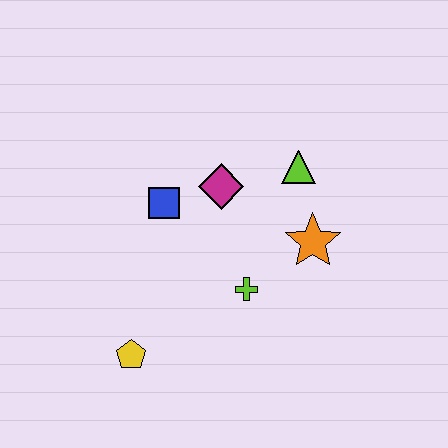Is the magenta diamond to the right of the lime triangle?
No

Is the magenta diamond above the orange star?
Yes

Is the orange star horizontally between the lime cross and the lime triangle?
No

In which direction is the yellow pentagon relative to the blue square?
The yellow pentagon is below the blue square.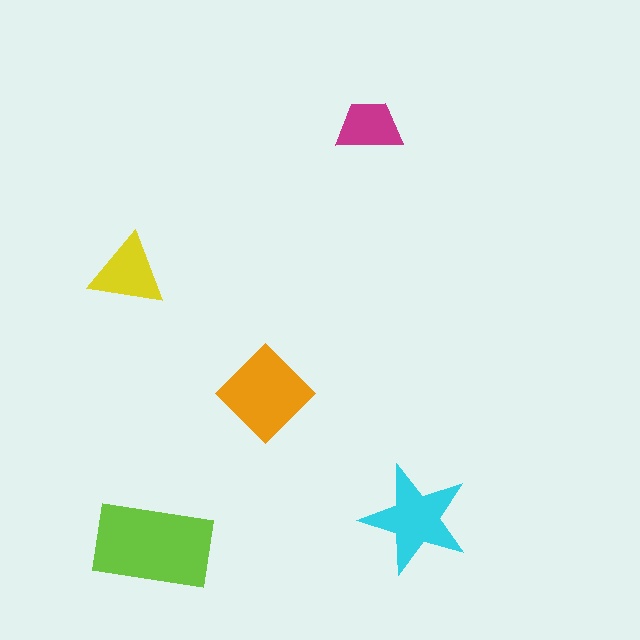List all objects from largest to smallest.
The lime rectangle, the orange diamond, the cyan star, the yellow triangle, the magenta trapezoid.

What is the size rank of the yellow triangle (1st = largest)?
4th.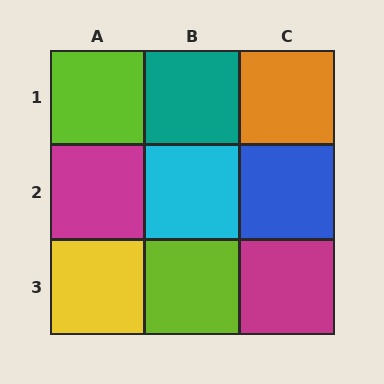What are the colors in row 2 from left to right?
Magenta, cyan, blue.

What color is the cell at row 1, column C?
Orange.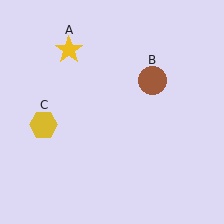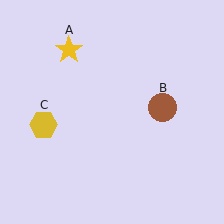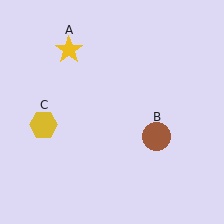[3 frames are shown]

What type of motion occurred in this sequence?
The brown circle (object B) rotated clockwise around the center of the scene.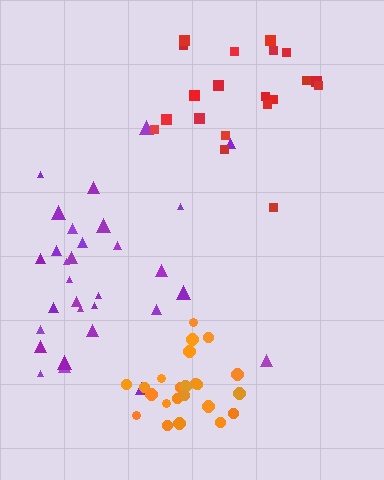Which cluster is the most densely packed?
Orange.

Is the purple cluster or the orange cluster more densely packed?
Orange.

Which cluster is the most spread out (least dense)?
Purple.